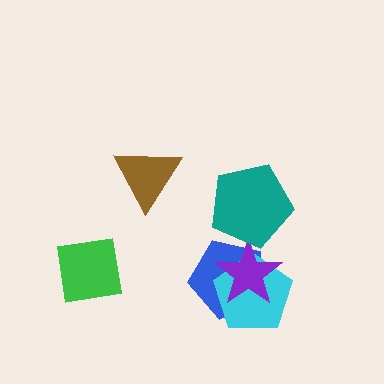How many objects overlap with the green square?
0 objects overlap with the green square.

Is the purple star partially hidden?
Yes, it is partially covered by another shape.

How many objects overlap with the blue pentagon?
3 objects overlap with the blue pentagon.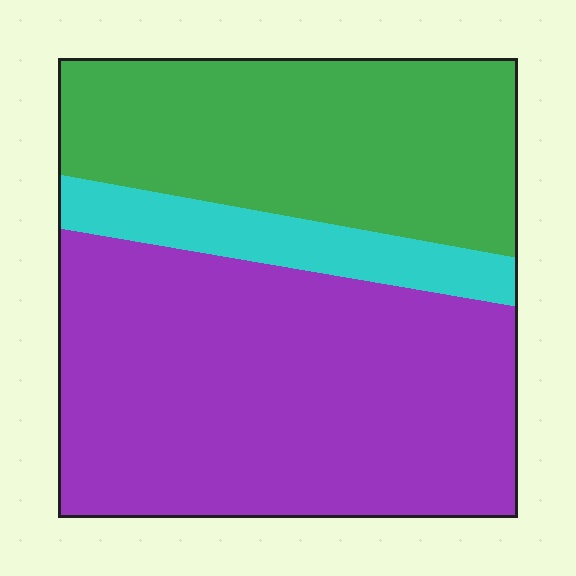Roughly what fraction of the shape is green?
Green covers 34% of the shape.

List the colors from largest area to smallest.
From largest to smallest: purple, green, cyan.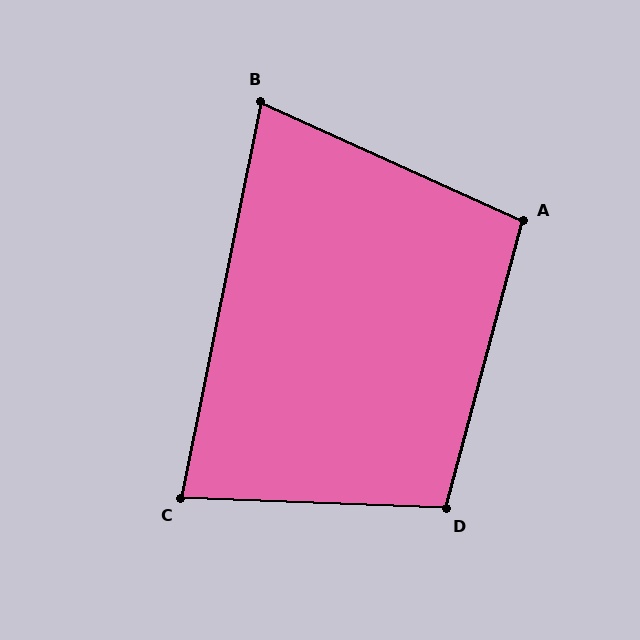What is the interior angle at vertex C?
Approximately 81 degrees (acute).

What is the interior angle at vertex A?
Approximately 99 degrees (obtuse).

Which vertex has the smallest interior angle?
B, at approximately 77 degrees.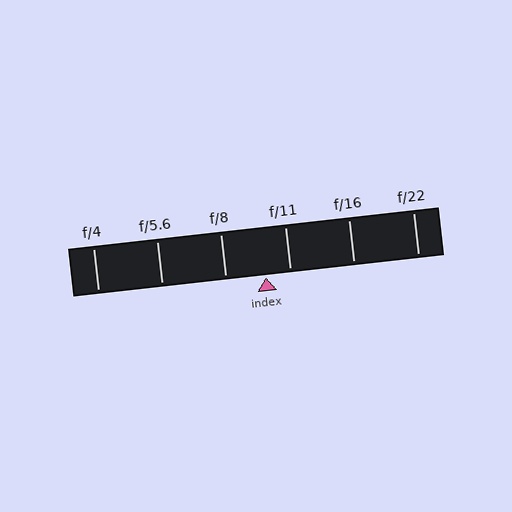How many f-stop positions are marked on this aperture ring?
There are 6 f-stop positions marked.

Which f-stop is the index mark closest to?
The index mark is closest to f/11.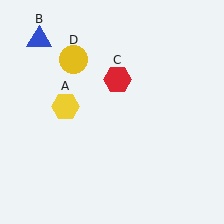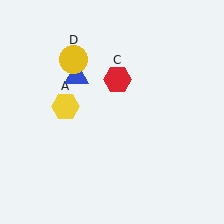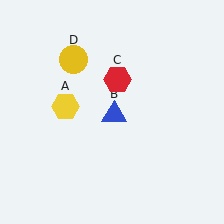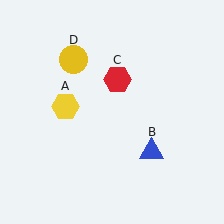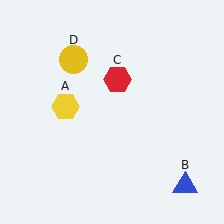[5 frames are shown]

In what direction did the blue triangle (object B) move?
The blue triangle (object B) moved down and to the right.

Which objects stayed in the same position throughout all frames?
Yellow hexagon (object A) and red hexagon (object C) and yellow circle (object D) remained stationary.